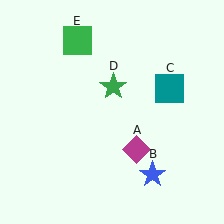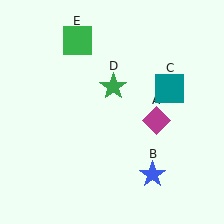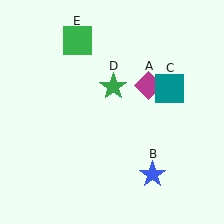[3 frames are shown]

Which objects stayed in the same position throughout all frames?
Blue star (object B) and teal square (object C) and green star (object D) and green square (object E) remained stationary.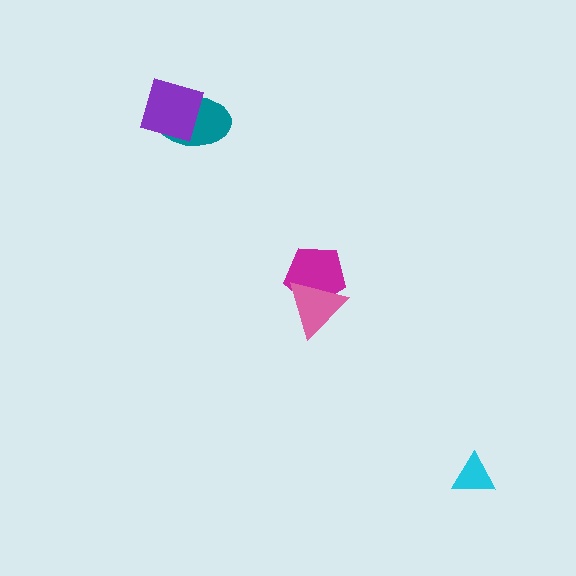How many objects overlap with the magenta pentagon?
1 object overlaps with the magenta pentagon.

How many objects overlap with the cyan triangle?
0 objects overlap with the cyan triangle.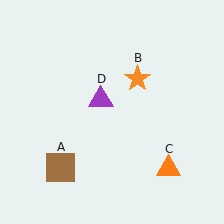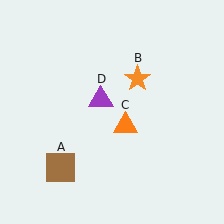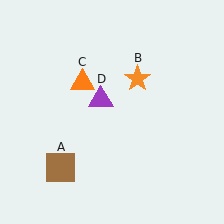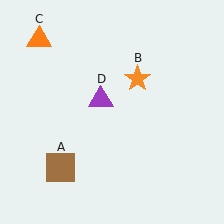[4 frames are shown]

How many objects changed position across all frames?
1 object changed position: orange triangle (object C).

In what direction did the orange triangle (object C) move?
The orange triangle (object C) moved up and to the left.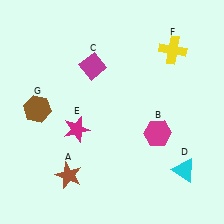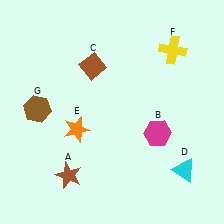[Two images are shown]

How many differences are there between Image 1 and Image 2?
There are 2 differences between the two images.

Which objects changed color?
C changed from magenta to brown. E changed from magenta to orange.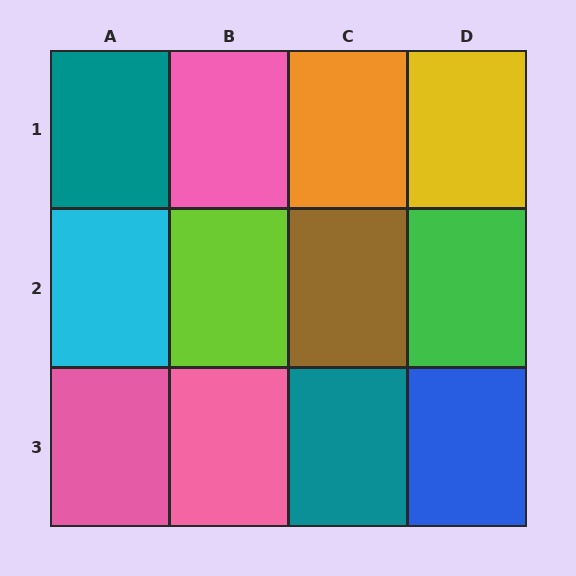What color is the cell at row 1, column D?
Yellow.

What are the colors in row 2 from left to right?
Cyan, lime, brown, green.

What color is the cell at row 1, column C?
Orange.